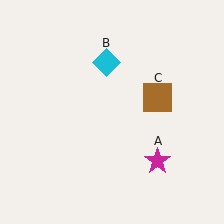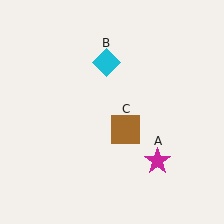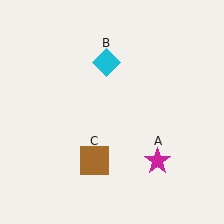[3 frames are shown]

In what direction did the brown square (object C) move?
The brown square (object C) moved down and to the left.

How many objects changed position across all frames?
1 object changed position: brown square (object C).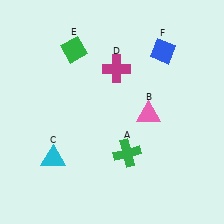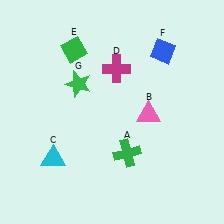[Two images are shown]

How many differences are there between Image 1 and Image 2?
There is 1 difference between the two images.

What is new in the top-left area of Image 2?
A green star (G) was added in the top-left area of Image 2.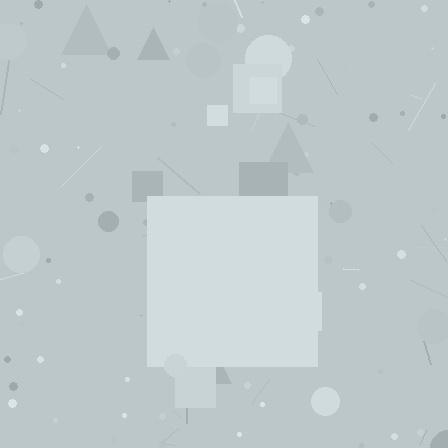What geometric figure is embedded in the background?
A square is embedded in the background.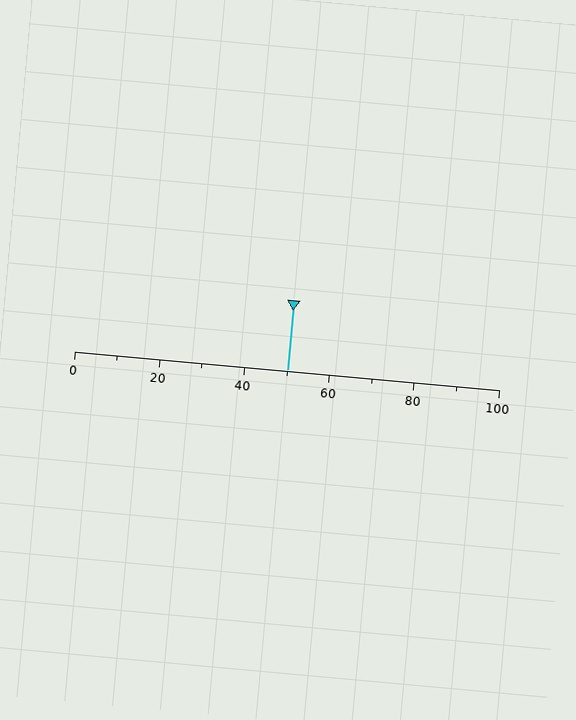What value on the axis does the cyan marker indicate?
The marker indicates approximately 50.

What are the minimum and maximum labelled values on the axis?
The axis runs from 0 to 100.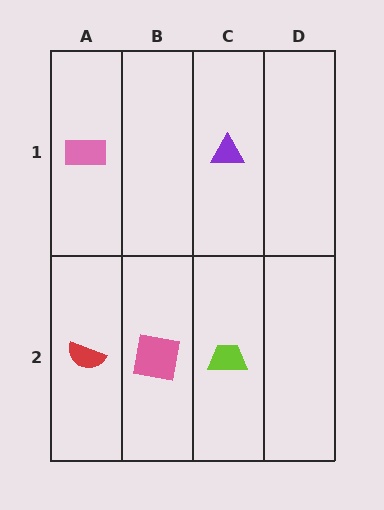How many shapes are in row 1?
2 shapes.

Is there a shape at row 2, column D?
No, that cell is empty.